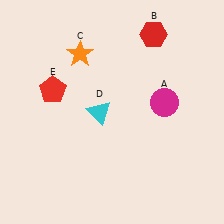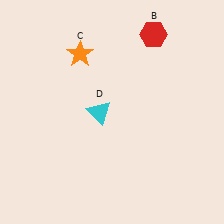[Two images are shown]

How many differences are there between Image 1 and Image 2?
There are 2 differences between the two images.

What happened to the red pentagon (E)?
The red pentagon (E) was removed in Image 2. It was in the top-left area of Image 1.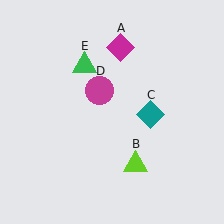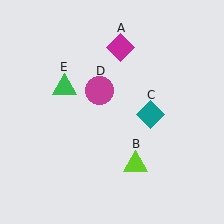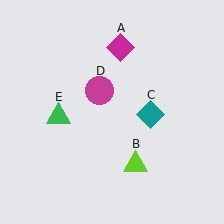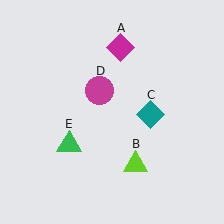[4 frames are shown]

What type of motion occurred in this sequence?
The green triangle (object E) rotated counterclockwise around the center of the scene.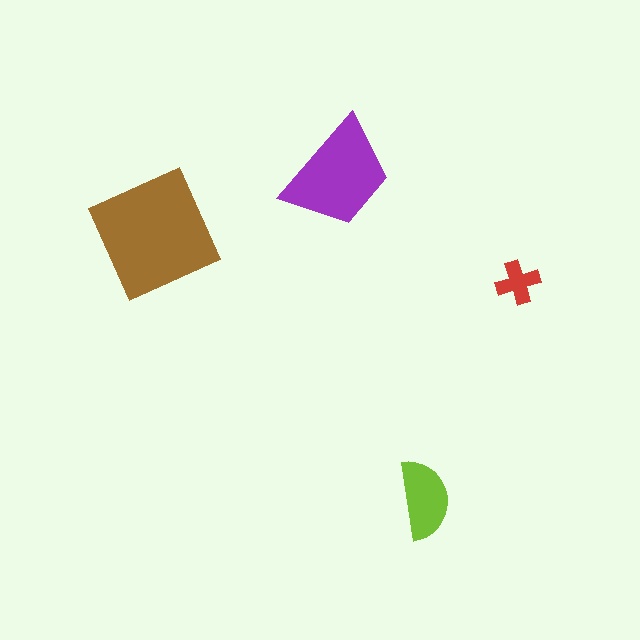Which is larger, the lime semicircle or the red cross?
The lime semicircle.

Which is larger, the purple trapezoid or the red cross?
The purple trapezoid.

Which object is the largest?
The brown square.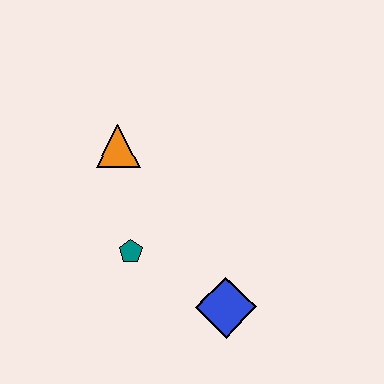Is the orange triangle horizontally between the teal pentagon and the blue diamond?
No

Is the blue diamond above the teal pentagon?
No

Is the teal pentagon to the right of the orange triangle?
Yes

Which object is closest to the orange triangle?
The teal pentagon is closest to the orange triangle.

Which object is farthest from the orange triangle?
The blue diamond is farthest from the orange triangle.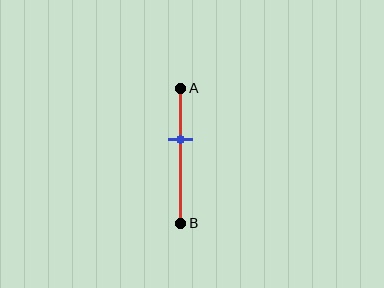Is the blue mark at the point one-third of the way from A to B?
No, the mark is at about 40% from A, not at the 33% one-third point.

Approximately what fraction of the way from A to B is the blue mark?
The blue mark is approximately 40% of the way from A to B.